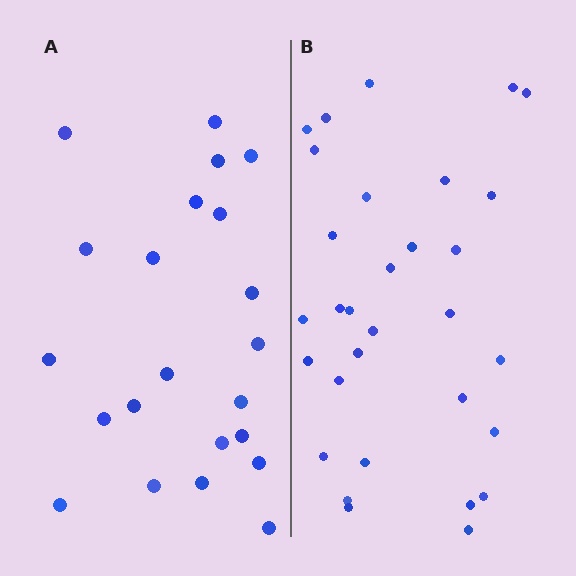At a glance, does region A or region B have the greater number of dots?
Region B (the right region) has more dots.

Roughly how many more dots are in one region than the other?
Region B has roughly 8 or so more dots than region A.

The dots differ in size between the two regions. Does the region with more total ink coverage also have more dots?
No. Region A has more total ink coverage because its dots are larger, but region B actually contains more individual dots. Total area can be misleading — the number of items is what matters here.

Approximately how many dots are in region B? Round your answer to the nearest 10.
About 30 dots. (The exact count is 31, which rounds to 30.)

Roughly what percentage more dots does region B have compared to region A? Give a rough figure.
About 40% more.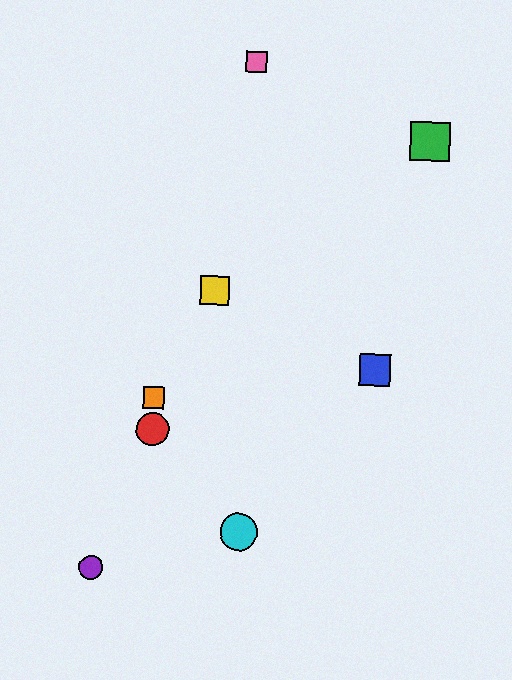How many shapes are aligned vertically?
2 shapes (the red circle, the orange square) are aligned vertically.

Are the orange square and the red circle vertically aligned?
Yes, both are at x≈154.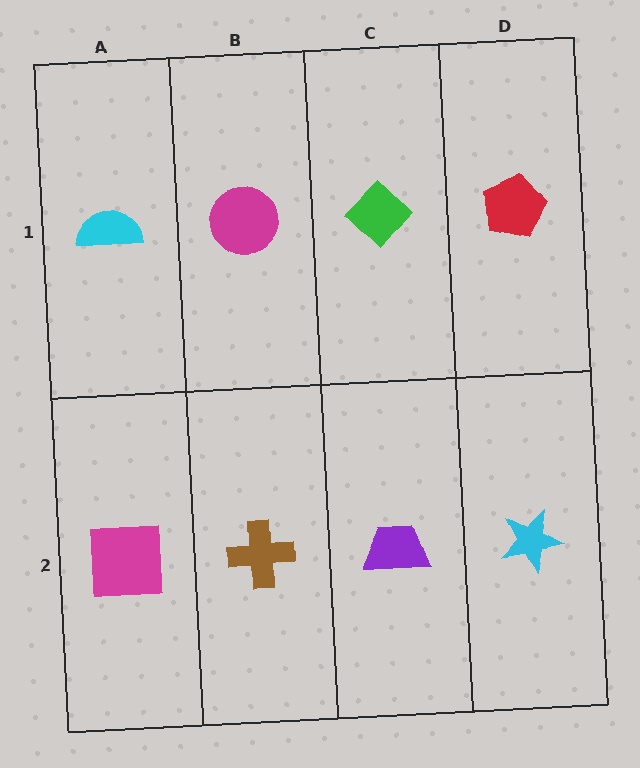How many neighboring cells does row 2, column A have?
2.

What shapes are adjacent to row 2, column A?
A cyan semicircle (row 1, column A), a brown cross (row 2, column B).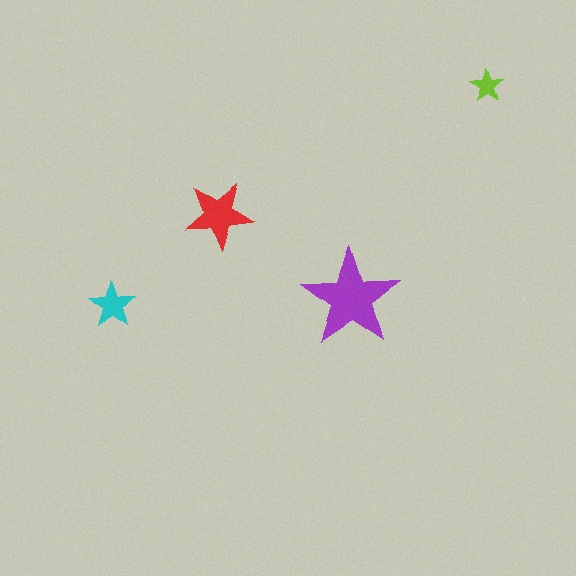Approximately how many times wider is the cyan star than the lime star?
About 1.5 times wider.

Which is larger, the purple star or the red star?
The purple one.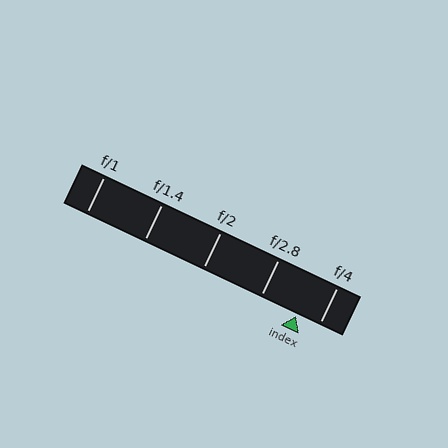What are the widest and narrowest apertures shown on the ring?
The widest aperture shown is f/1 and the narrowest is f/4.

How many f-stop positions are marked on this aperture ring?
There are 5 f-stop positions marked.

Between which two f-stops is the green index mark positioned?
The index mark is between f/2.8 and f/4.